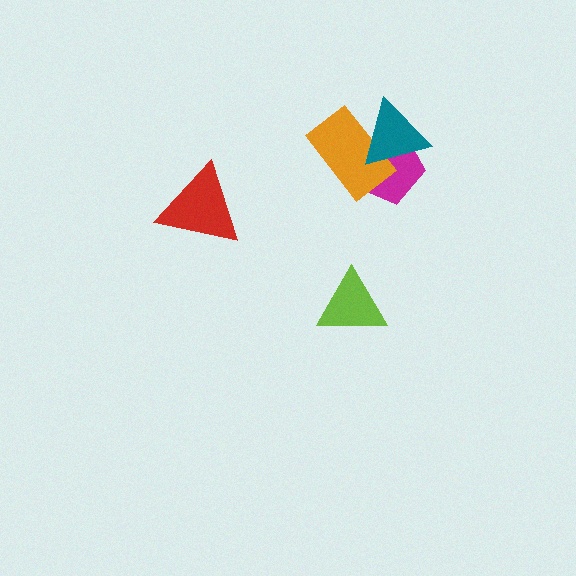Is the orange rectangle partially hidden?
Yes, it is partially covered by another shape.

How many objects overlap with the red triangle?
0 objects overlap with the red triangle.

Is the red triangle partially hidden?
No, no other shape covers it.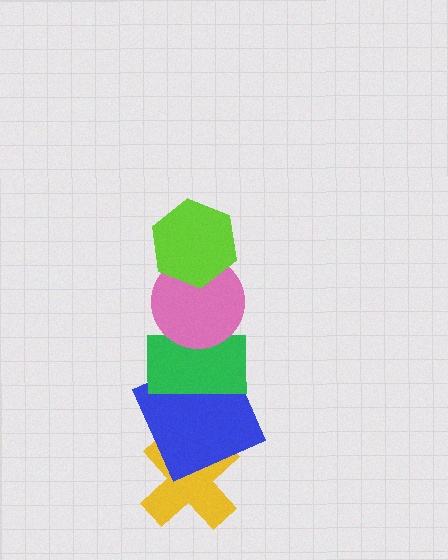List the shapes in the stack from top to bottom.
From top to bottom: the lime hexagon, the pink circle, the green rectangle, the blue square, the yellow cross.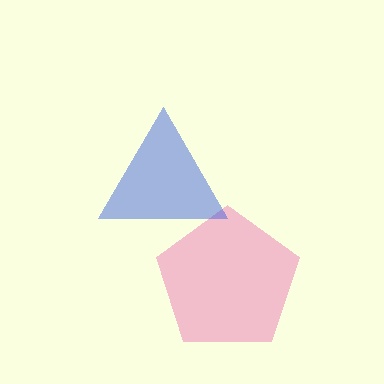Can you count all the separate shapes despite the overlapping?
Yes, there are 2 separate shapes.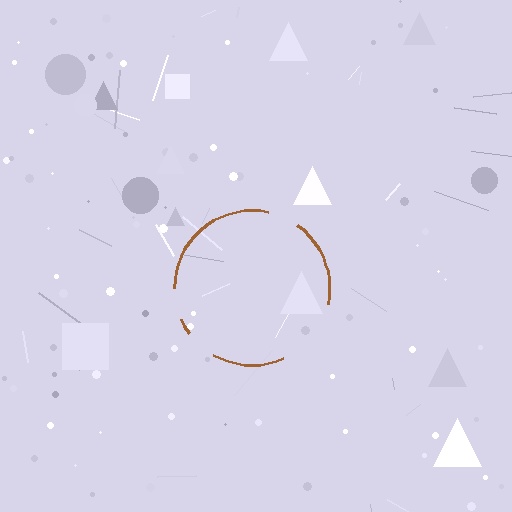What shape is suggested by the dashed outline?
The dashed outline suggests a circle.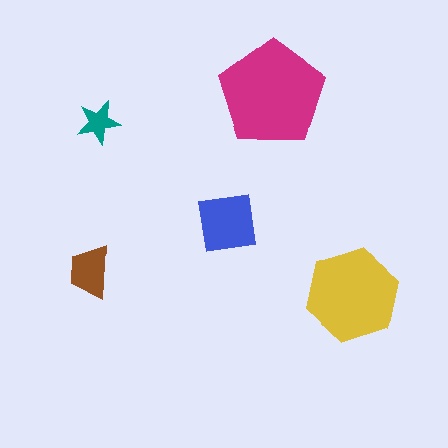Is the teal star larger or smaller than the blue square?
Smaller.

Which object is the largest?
The magenta pentagon.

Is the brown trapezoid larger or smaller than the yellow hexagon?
Smaller.